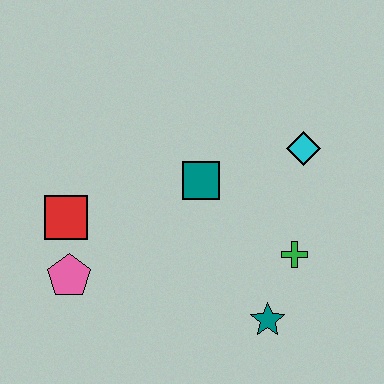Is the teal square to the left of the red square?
No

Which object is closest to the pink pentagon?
The red square is closest to the pink pentagon.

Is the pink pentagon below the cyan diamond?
Yes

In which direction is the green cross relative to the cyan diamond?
The green cross is below the cyan diamond.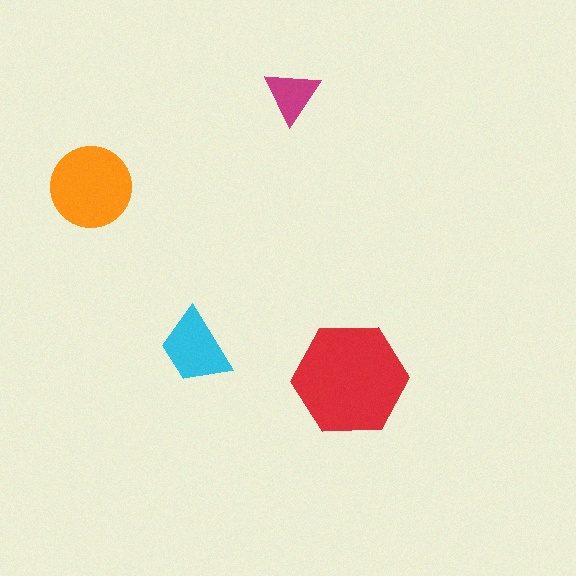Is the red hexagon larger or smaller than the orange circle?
Larger.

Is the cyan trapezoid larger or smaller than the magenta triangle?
Larger.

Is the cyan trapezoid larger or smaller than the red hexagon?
Smaller.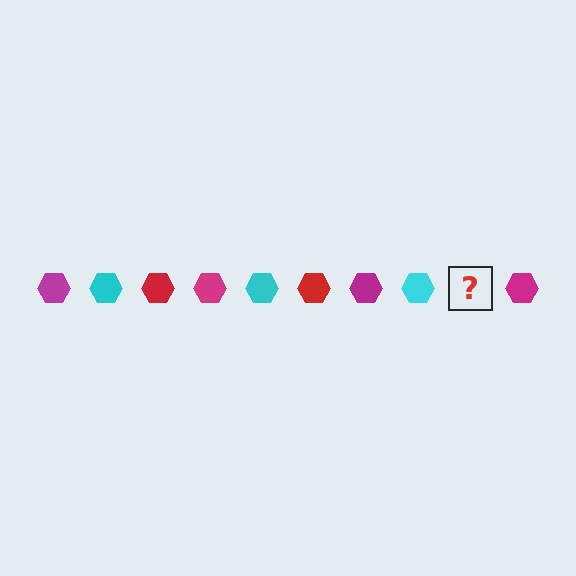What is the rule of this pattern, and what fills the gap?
The rule is that the pattern cycles through magenta, cyan, red hexagons. The gap should be filled with a red hexagon.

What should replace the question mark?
The question mark should be replaced with a red hexagon.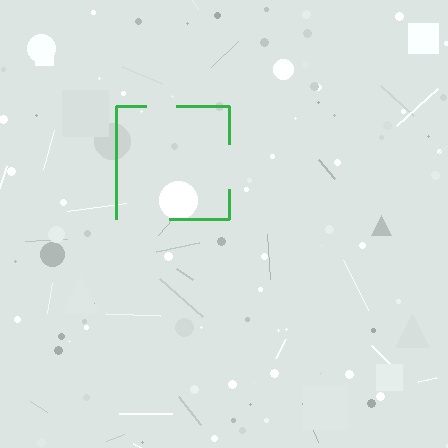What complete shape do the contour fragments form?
The contour fragments form a square.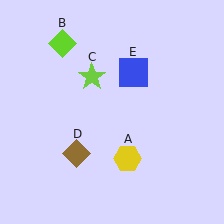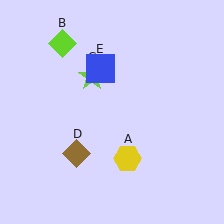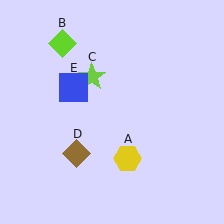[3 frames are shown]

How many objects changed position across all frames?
1 object changed position: blue square (object E).